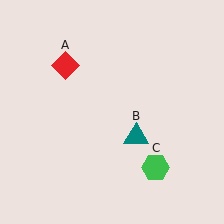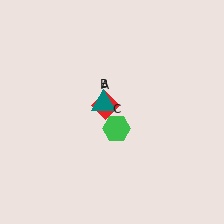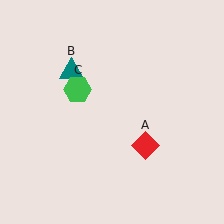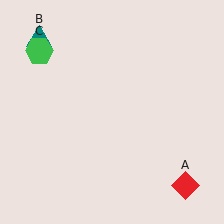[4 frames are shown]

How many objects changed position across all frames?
3 objects changed position: red diamond (object A), teal triangle (object B), green hexagon (object C).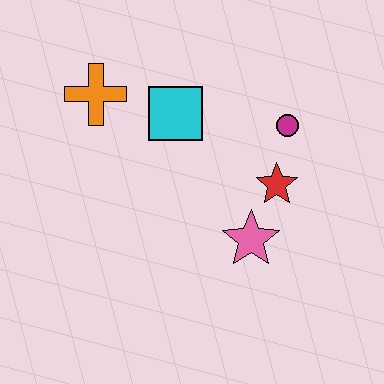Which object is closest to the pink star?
The red star is closest to the pink star.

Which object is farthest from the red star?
The orange cross is farthest from the red star.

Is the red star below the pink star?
No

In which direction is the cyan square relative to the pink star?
The cyan square is above the pink star.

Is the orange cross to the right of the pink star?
No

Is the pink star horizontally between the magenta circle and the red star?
No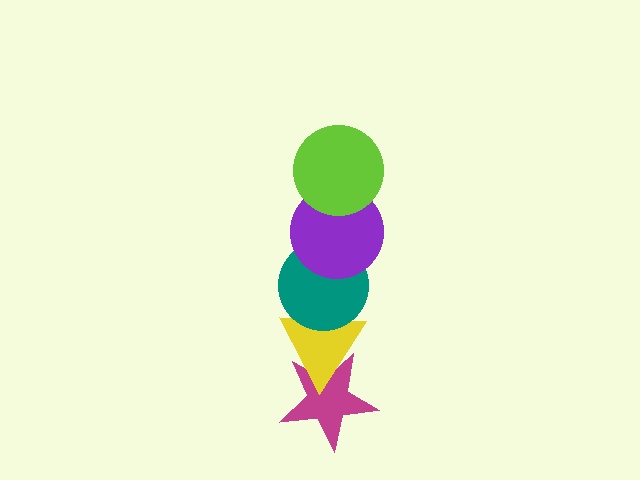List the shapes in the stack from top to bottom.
From top to bottom: the lime circle, the purple circle, the teal circle, the yellow triangle, the magenta star.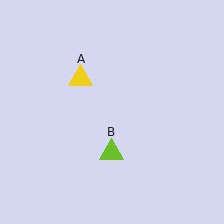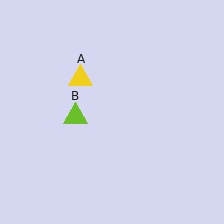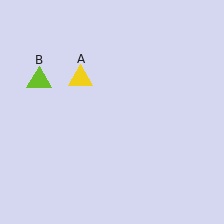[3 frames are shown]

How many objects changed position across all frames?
1 object changed position: lime triangle (object B).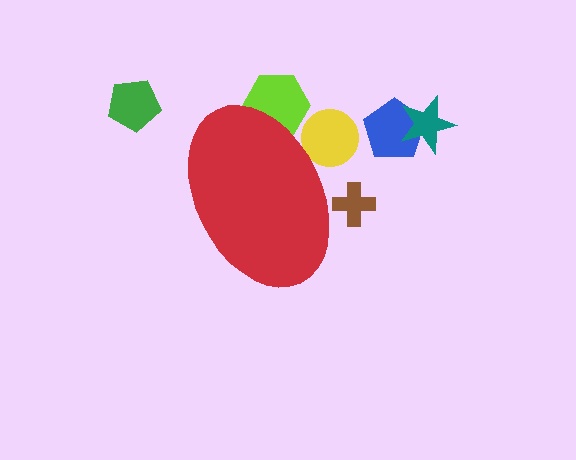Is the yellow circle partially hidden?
Yes, the yellow circle is partially hidden behind the red ellipse.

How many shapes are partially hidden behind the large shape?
3 shapes are partially hidden.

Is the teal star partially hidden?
No, the teal star is fully visible.